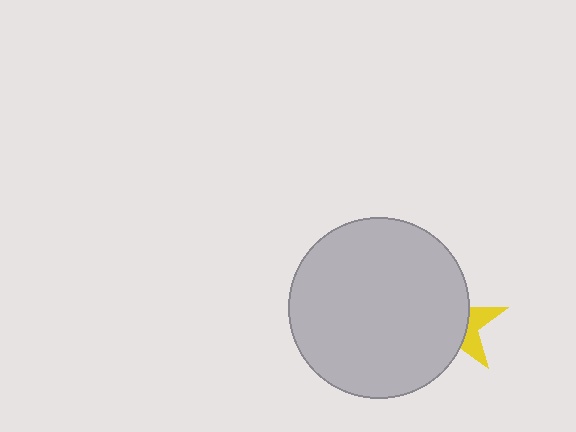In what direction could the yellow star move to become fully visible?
The yellow star could move right. That would shift it out from behind the light gray circle entirely.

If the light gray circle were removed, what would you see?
You would see the complete yellow star.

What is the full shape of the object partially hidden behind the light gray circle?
The partially hidden object is a yellow star.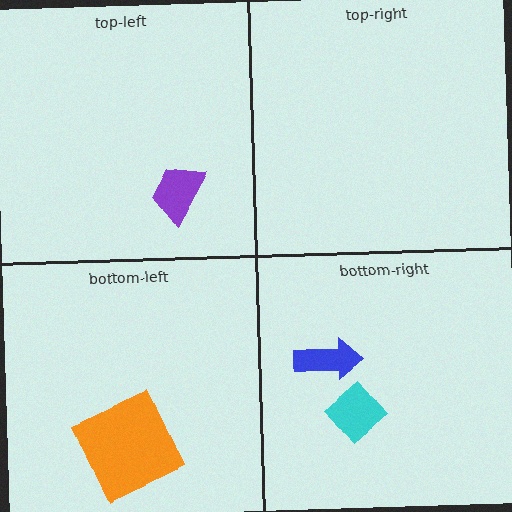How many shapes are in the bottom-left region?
1.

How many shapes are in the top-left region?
1.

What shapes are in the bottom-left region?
The orange square.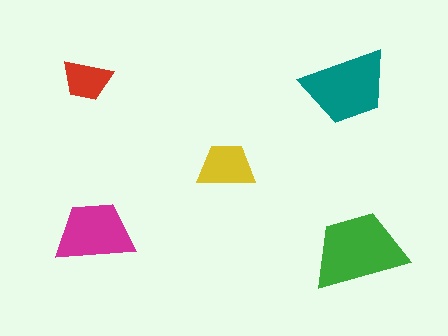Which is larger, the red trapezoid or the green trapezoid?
The green one.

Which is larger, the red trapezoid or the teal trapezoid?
The teal one.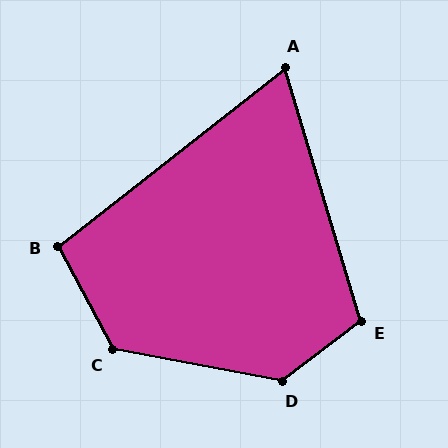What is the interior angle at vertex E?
Approximately 111 degrees (obtuse).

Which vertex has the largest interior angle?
D, at approximately 132 degrees.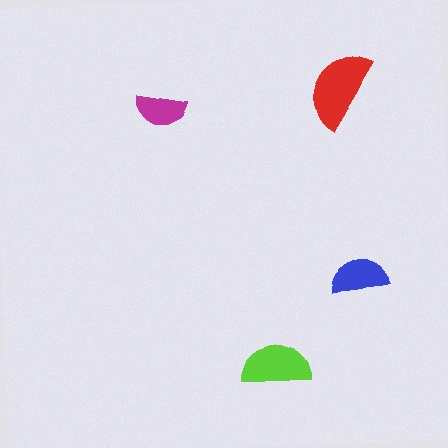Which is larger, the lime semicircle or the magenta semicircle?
The lime one.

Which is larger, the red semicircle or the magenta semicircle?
The red one.